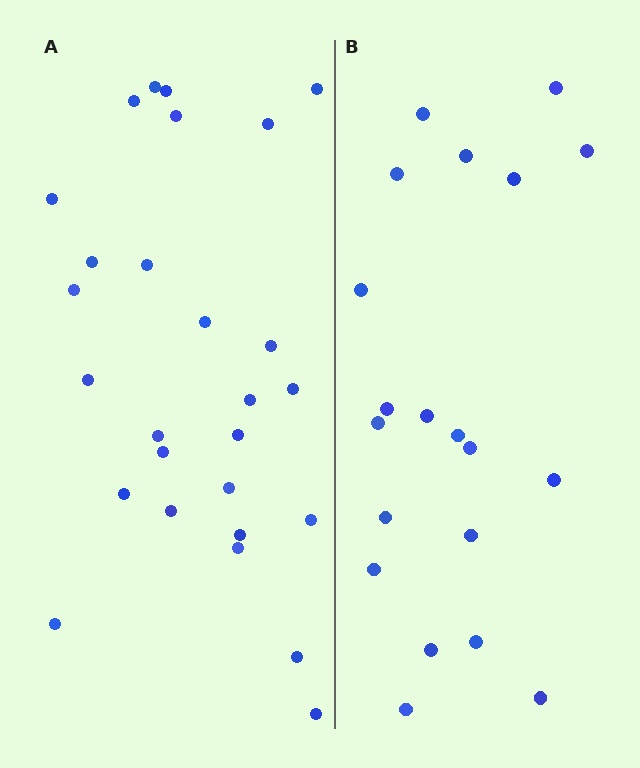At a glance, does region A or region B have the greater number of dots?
Region A (the left region) has more dots.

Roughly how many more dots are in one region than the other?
Region A has roughly 8 or so more dots than region B.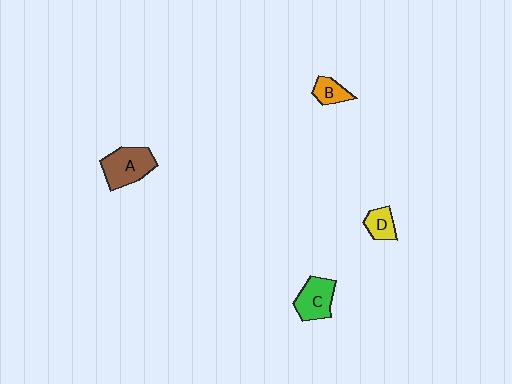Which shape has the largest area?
Shape A (brown).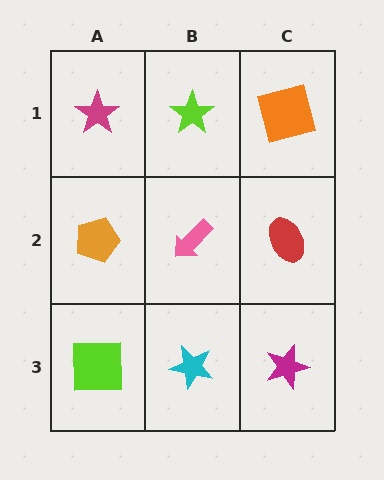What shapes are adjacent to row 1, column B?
A pink arrow (row 2, column B), a magenta star (row 1, column A), an orange square (row 1, column C).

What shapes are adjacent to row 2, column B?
A lime star (row 1, column B), a cyan star (row 3, column B), an orange pentagon (row 2, column A), a red ellipse (row 2, column C).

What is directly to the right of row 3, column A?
A cyan star.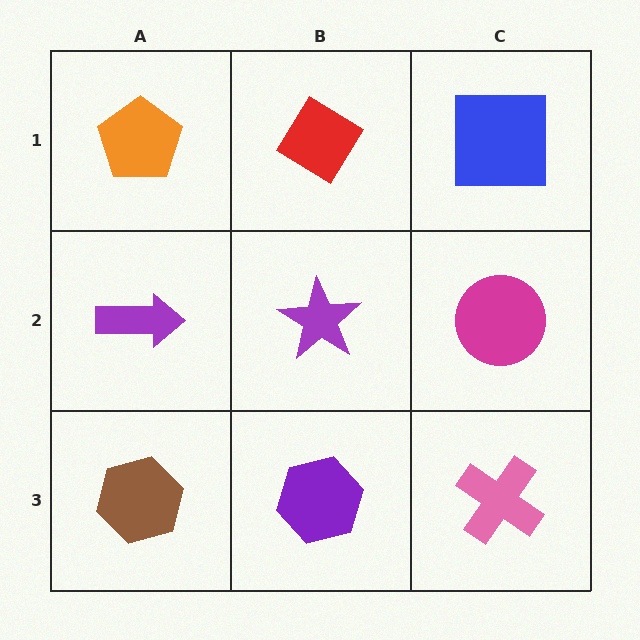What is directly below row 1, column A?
A purple arrow.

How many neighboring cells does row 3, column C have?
2.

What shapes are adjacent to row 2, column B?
A red diamond (row 1, column B), a purple hexagon (row 3, column B), a purple arrow (row 2, column A), a magenta circle (row 2, column C).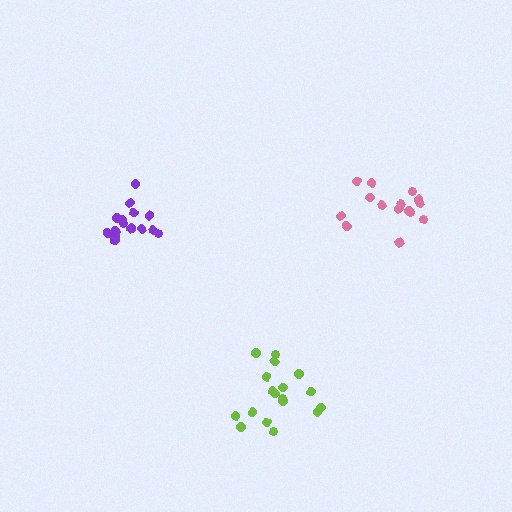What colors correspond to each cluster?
The clusters are colored: purple, lime, pink.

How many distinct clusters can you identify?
There are 3 distinct clusters.